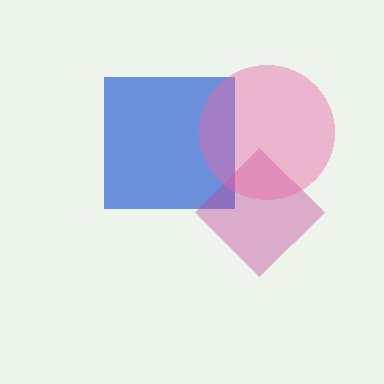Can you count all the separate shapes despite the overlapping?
Yes, there are 3 separate shapes.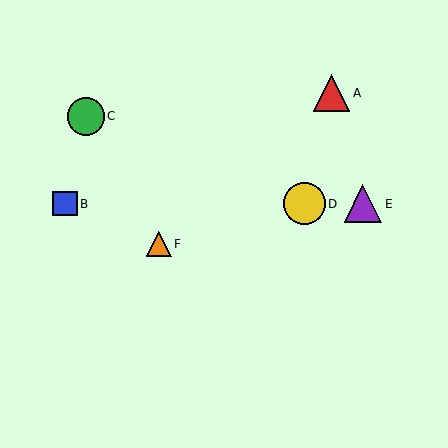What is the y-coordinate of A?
Object A is at y≈93.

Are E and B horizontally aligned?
Yes, both are at y≈204.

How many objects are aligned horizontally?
3 objects (B, D, E) are aligned horizontally.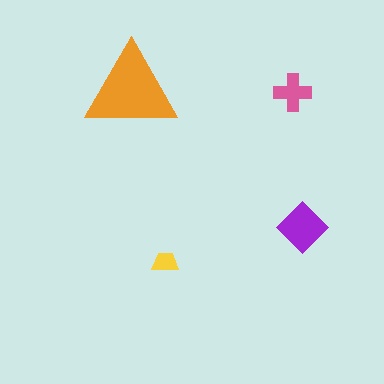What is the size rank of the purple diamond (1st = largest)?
2nd.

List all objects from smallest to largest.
The yellow trapezoid, the pink cross, the purple diamond, the orange triangle.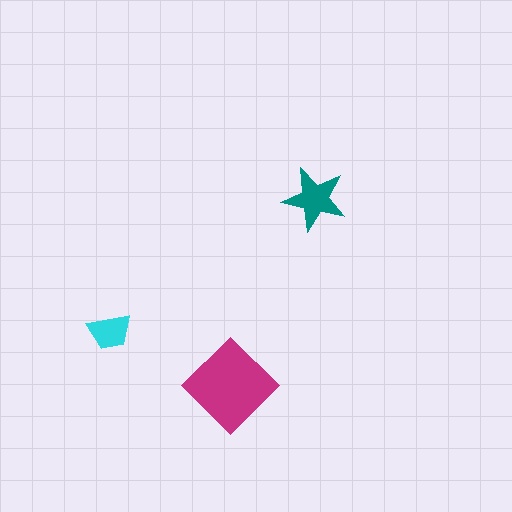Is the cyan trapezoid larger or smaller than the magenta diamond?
Smaller.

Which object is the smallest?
The cyan trapezoid.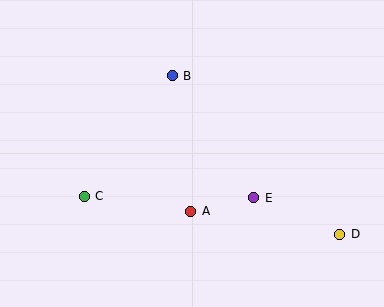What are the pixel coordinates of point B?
Point B is at (172, 76).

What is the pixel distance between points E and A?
The distance between E and A is 64 pixels.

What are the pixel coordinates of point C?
Point C is at (84, 196).